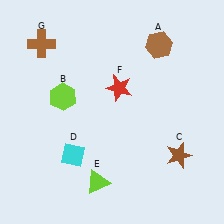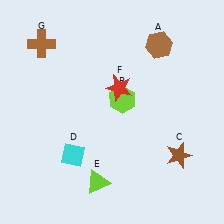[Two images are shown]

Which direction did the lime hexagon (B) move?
The lime hexagon (B) moved right.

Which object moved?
The lime hexagon (B) moved right.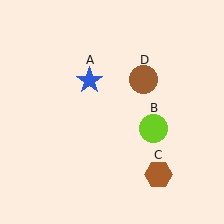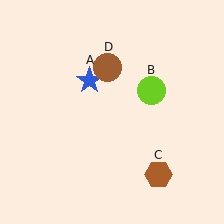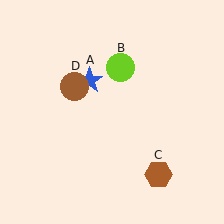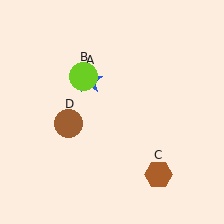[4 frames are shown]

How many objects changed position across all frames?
2 objects changed position: lime circle (object B), brown circle (object D).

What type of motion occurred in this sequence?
The lime circle (object B), brown circle (object D) rotated counterclockwise around the center of the scene.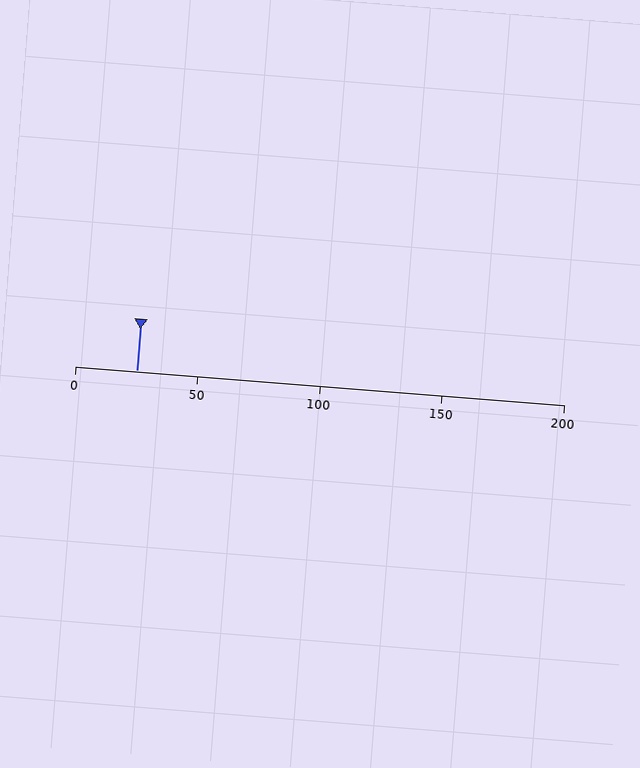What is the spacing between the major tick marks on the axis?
The major ticks are spaced 50 apart.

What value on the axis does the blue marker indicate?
The marker indicates approximately 25.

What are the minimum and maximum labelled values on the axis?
The axis runs from 0 to 200.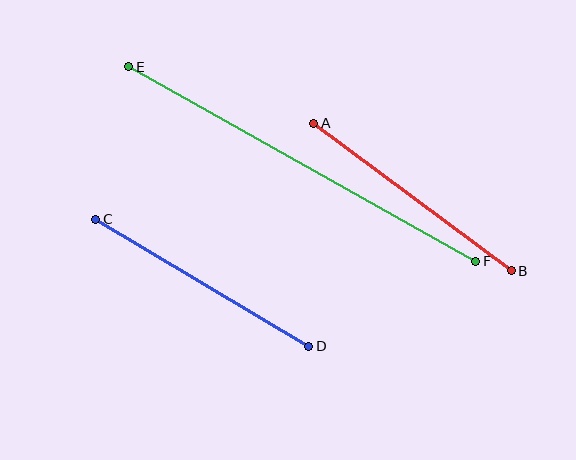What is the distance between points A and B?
The distance is approximately 247 pixels.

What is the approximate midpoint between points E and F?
The midpoint is at approximately (302, 164) pixels.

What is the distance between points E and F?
The distance is approximately 398 pixels.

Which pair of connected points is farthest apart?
Points E and F are farthest apart.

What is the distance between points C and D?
The distance is approximately 248 pixels.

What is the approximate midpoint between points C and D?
The midpoint is at approximately (202, 283) pixels.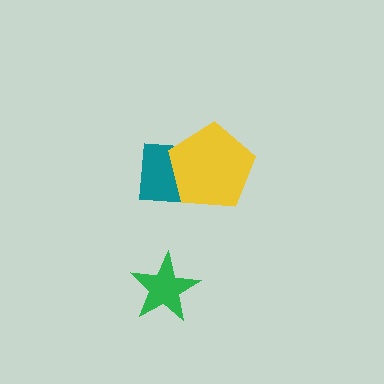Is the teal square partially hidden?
Yes, it is partially covered by another shape.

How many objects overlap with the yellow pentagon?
1 object overlaps with the yellow pentagon.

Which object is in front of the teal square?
The yellow pentagon is in front of the teal square.